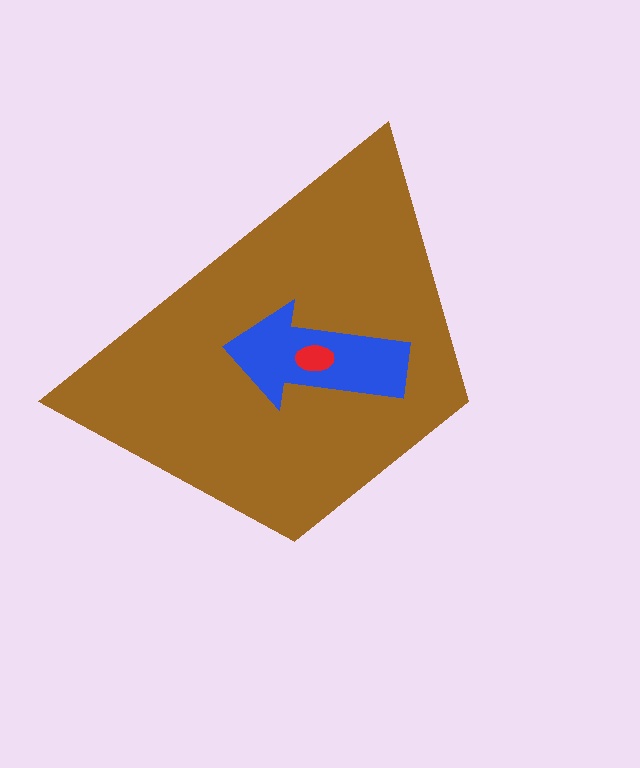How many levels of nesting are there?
3.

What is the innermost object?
The red ellipse.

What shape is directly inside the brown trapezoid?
The blue arrow.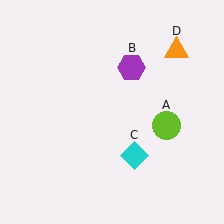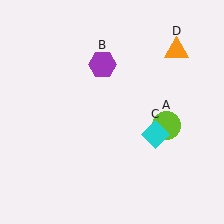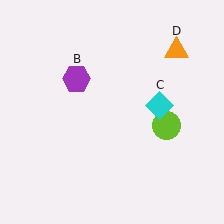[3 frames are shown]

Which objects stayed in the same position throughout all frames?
Lime circle (object A) and orange triangle (object D) remained stationary.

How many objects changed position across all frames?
2 objects changed position: purple hexagon (object B), cyan diamond (object C).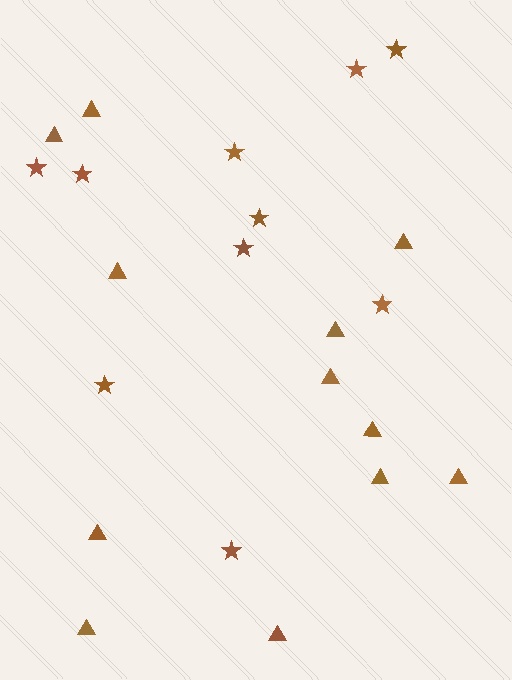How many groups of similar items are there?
There are 2 groups: one group of stars (10) and one group of triangles (12).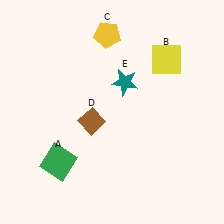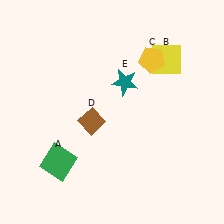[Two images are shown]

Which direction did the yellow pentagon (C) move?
The yellow pentagon (C) moved right.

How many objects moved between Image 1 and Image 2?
1 object moved between the two images.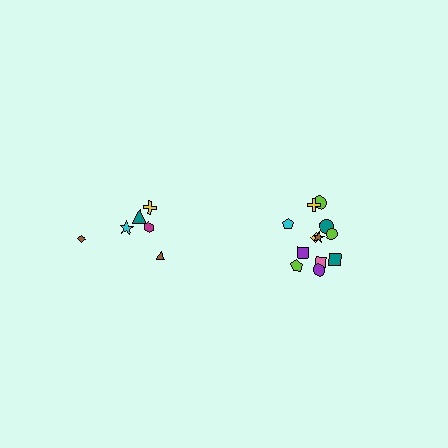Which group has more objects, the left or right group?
The right group.